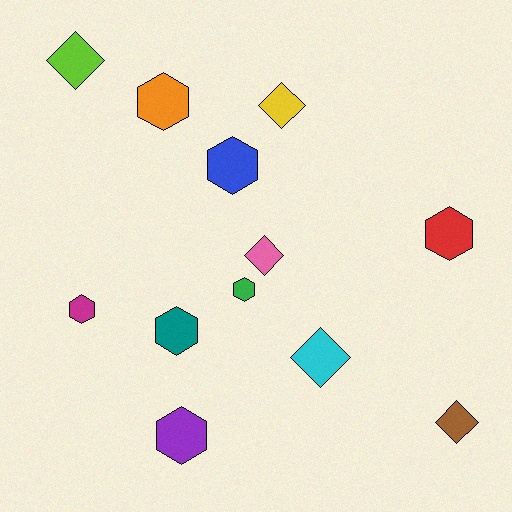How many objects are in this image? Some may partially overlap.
There are 12 objects.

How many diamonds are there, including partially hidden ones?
There are 5 diamonds.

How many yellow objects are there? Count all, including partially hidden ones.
There is 1 yellow object.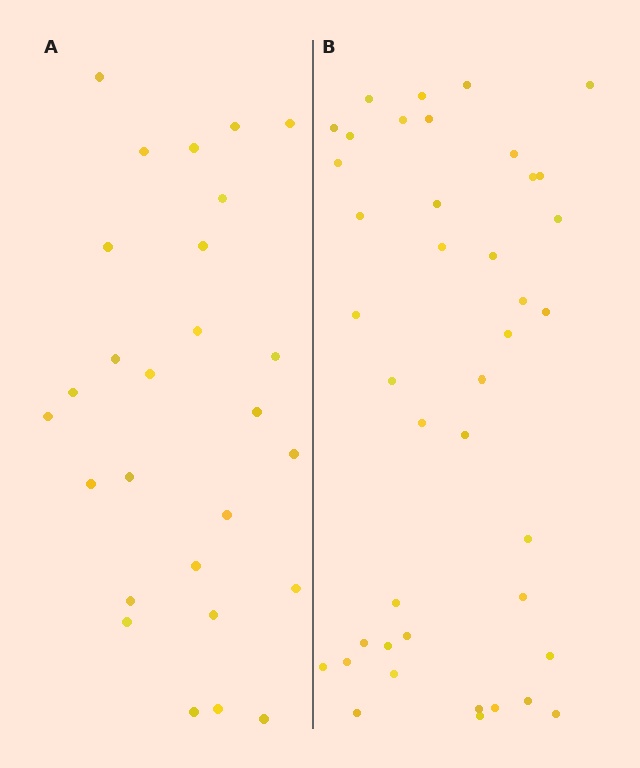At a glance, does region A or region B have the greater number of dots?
Region B (the right region) has more dots.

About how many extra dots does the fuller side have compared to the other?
Region B has approximately 15 more dots than region A.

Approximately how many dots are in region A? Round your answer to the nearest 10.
About 30 dots. (The exact count is 27, which rounds to 30.)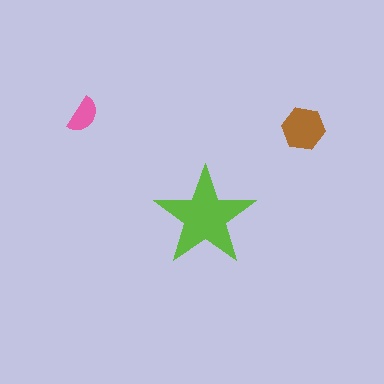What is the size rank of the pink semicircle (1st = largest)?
3rd.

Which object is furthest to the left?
The pink semicircle is leftmost.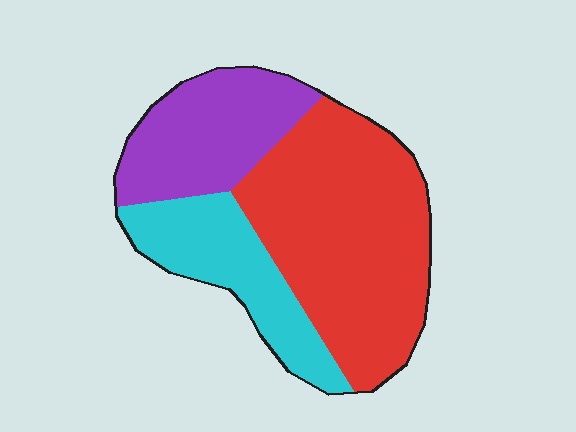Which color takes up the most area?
Red, at roughly 50%.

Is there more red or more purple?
Red.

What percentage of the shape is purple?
Purple takes up between a quarter and a half of the shape.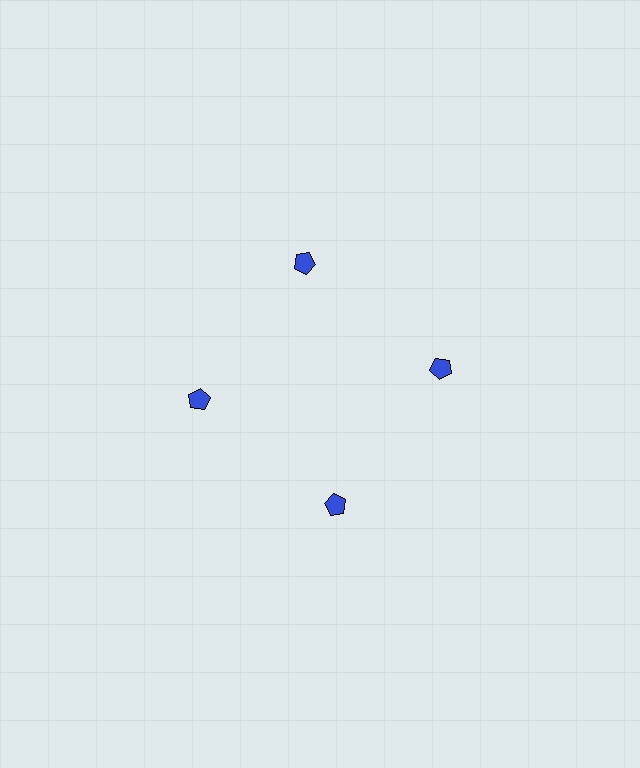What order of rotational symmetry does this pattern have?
This pattern has 4-fold rotational symmetry.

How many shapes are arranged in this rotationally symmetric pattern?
There are 4 shapes, arranged in 4 groups of 1.